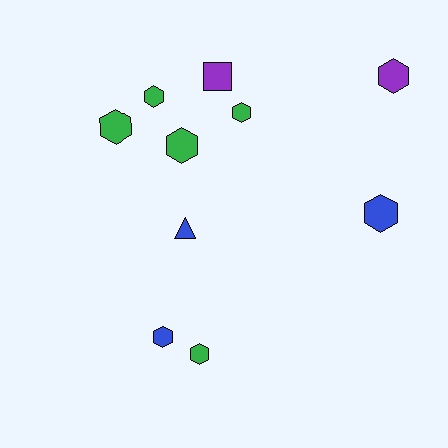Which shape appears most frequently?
Hexagon, with 8 objects.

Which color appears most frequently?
Green, with 5 objects.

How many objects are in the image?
There are 10 objects.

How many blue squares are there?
There are no blue squares.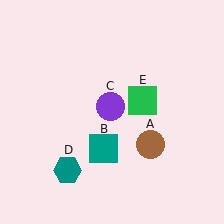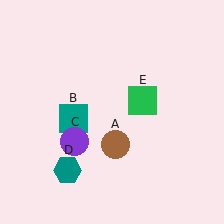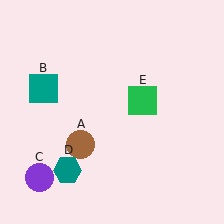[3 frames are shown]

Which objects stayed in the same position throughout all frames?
Teal hexagon (object D) and green square (object E) remained stationary.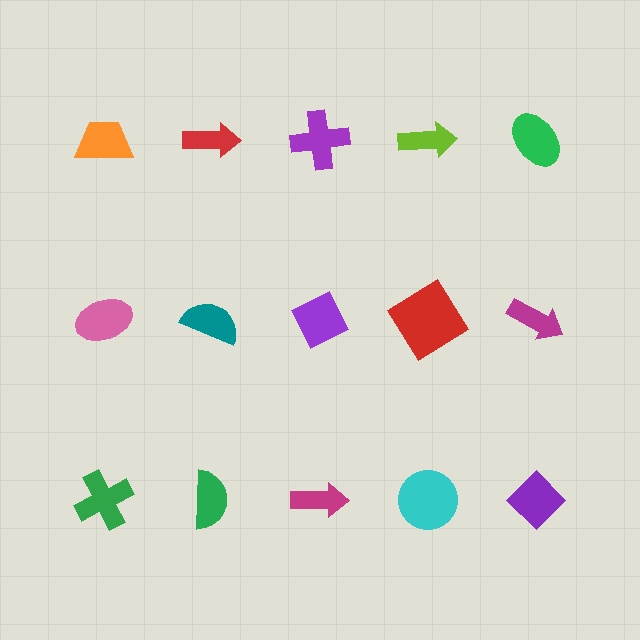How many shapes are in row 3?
5 shapes.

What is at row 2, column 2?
A teal semicircle.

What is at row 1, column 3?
A purple cross.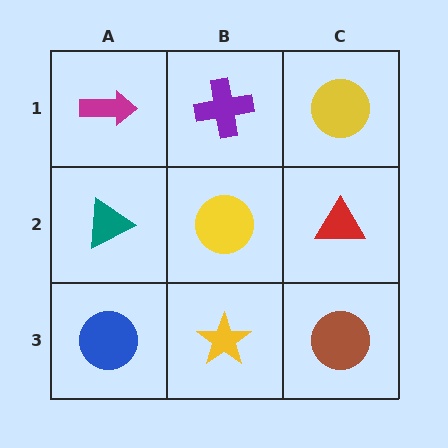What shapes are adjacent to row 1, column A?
A teal triangle (row 2, column A), a purple cross (row 1, column B).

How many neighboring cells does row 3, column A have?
2.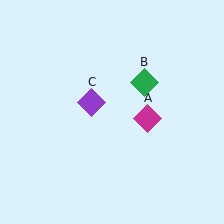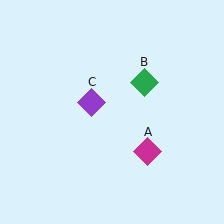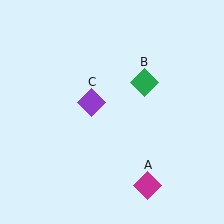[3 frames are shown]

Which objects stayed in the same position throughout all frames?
Green diamond (object B) and purple diamond (object C) remained stationary.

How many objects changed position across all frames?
1 object changed position: magenta diamond (object A).